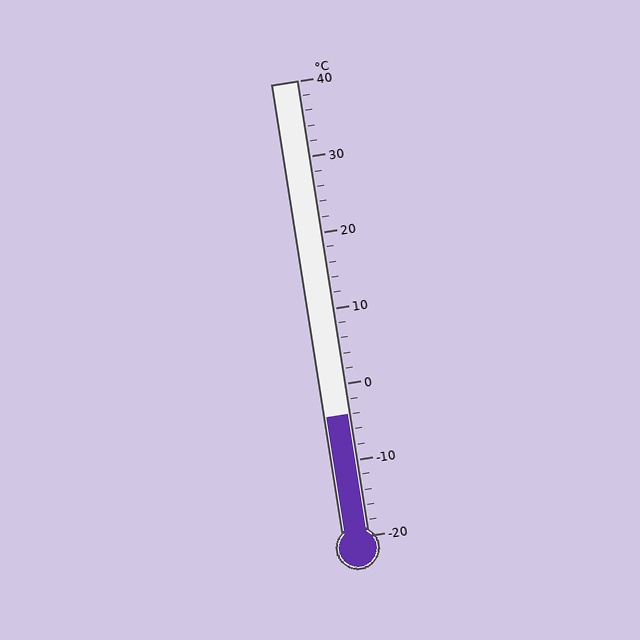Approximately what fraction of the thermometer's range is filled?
The thermometer is filled to approximately 25% of its range.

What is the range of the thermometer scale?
The thermometer scale ranges from -20°C to 40°C.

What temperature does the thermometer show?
The thermometer shows approximately -4°C.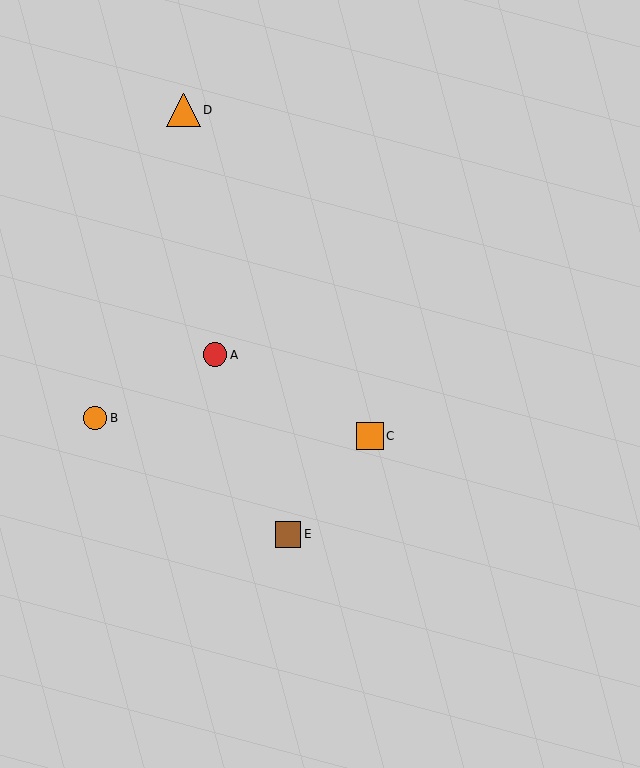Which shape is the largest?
The orange triangle (labeled D) is the largest.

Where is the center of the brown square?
The center of the brown square is at (288, 534).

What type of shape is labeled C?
Shape C is an orange square.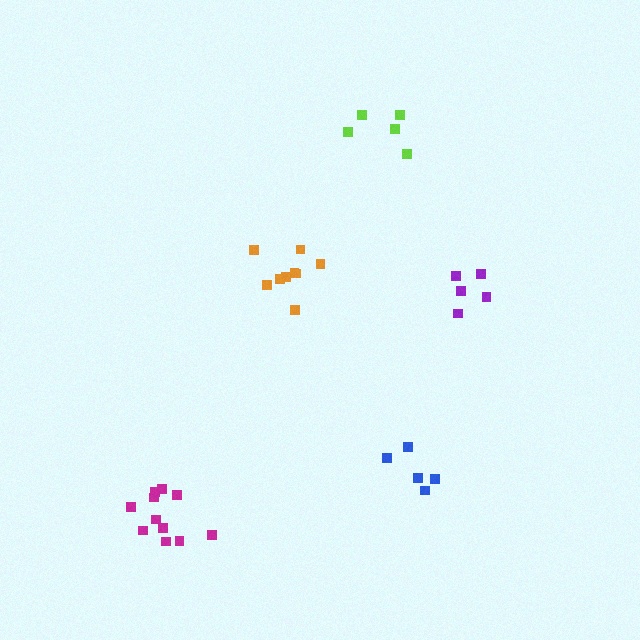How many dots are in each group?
Group 1: 5 dots, Group 2: 5 dots, Group 3: 11 dots, Group 4: 9 dots, Group 5: 5 dots (35 total).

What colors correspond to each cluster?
The clusters are colored: blue, lime, magenta, orange, purple.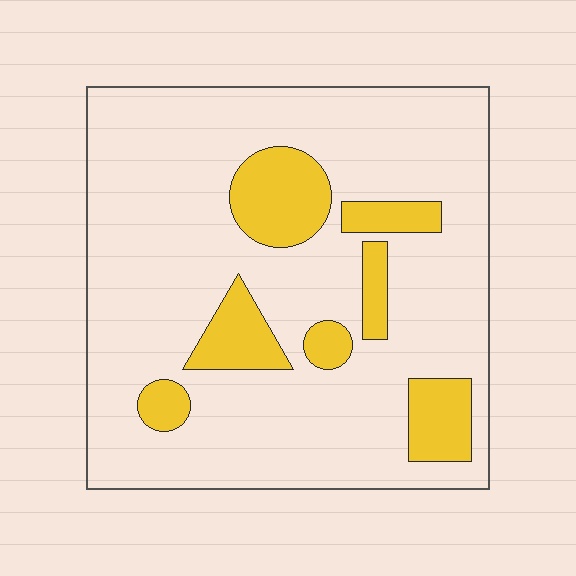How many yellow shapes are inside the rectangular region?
7.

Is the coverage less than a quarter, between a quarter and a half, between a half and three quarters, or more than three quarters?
Less than a quarter.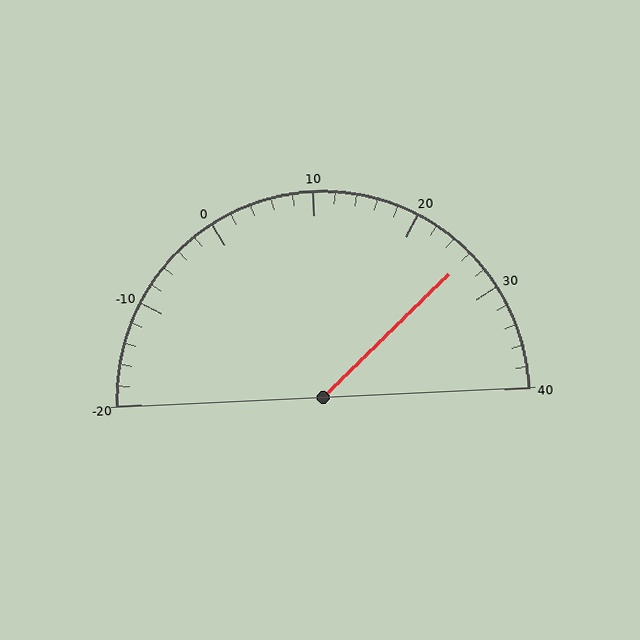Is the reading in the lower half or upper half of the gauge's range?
The reading is in the upper half of the range (-20 to 40).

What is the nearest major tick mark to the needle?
The nearest major tick mark is 30.